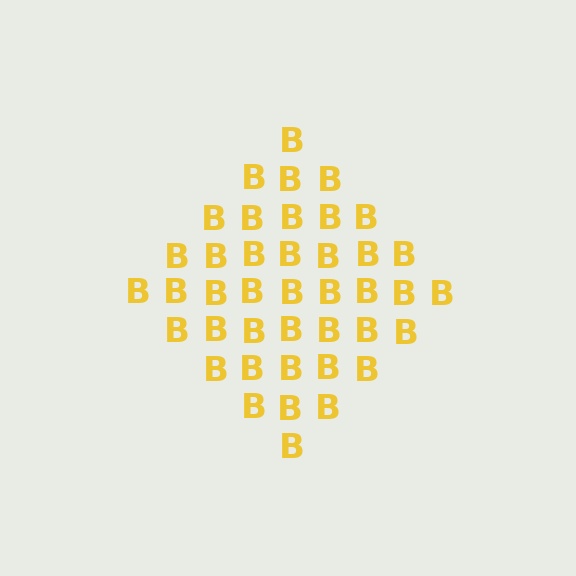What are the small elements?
The small elements are letter B's.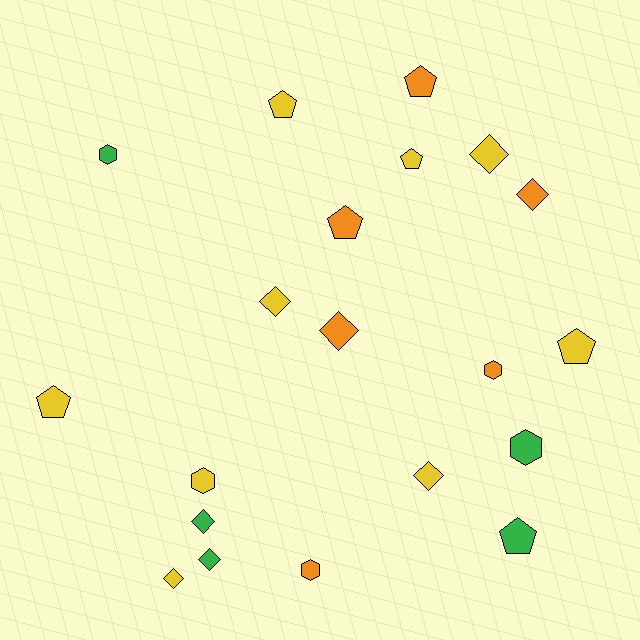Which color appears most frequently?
Yellow, with 9 objects.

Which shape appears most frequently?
Diamond, with 8 objects.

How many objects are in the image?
There are 20 objects.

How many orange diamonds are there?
There are 2 orange diamonds.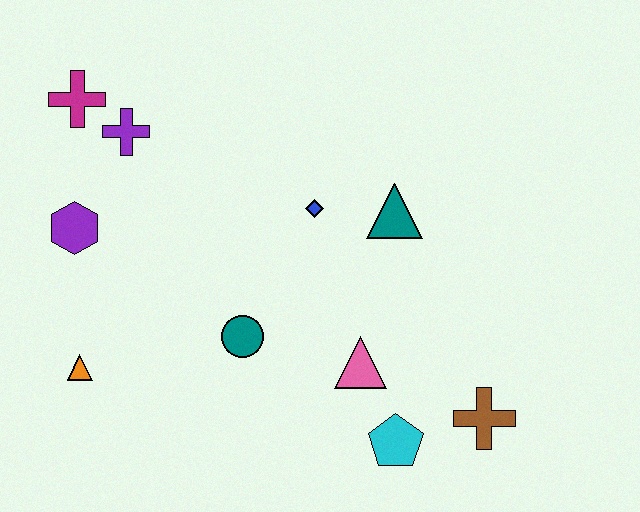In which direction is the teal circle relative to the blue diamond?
The teal circle is below the blue diamond.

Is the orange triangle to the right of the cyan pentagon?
No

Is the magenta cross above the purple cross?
Yes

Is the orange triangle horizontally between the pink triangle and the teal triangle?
No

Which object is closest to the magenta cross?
The purple cross is closest to the magenta cross.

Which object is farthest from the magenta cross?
The brown cross is farthest from the magenta cross.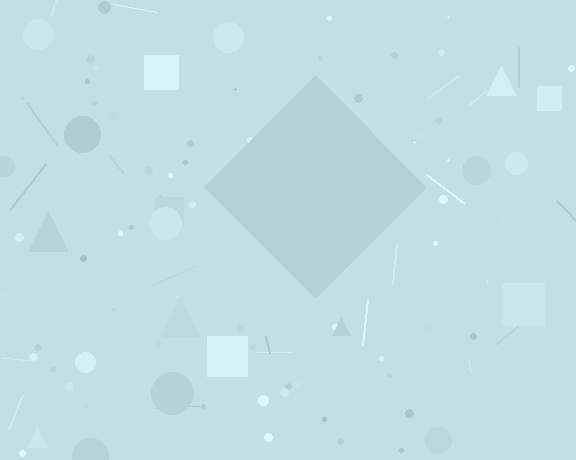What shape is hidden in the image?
A diamond is hidden in the image.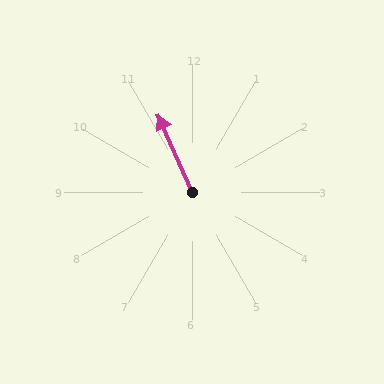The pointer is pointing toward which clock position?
Roughly 11 o'clock.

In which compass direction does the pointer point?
Northwest.